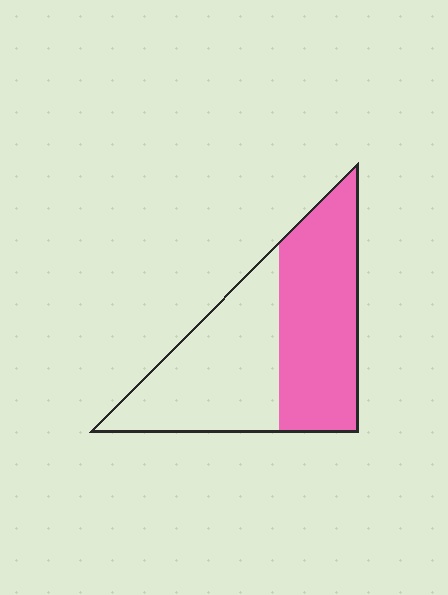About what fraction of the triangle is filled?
About one half (1/2).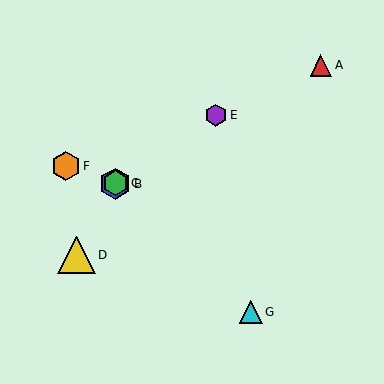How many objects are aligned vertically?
2 objects (B, C) are aligned vertically.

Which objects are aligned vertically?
Objects B, C are aligned vertically.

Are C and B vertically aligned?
Yes, both are at x≈115.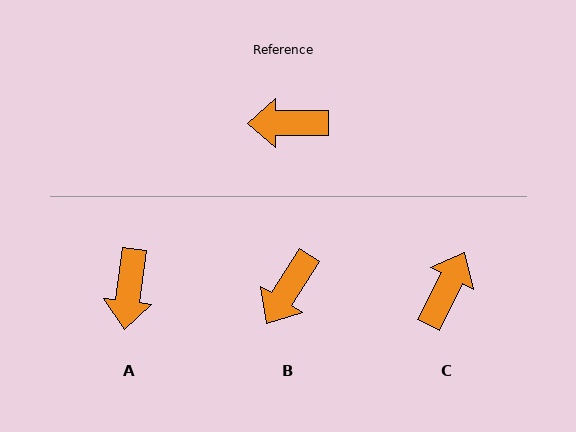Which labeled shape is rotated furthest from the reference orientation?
C, about 117 degrees away.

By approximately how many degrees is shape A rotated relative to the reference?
Approximately 83 degrees counter-clockwise.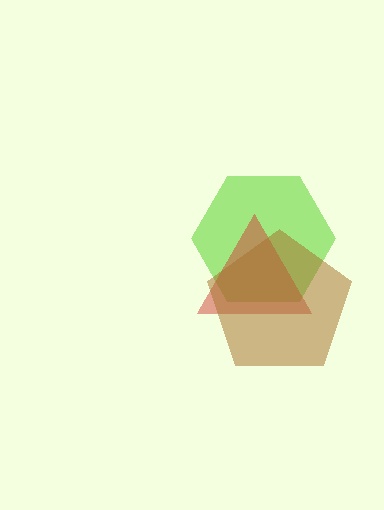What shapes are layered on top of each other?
The layered shapes are: a lime hexagon, a red triangle, a brown pentagon.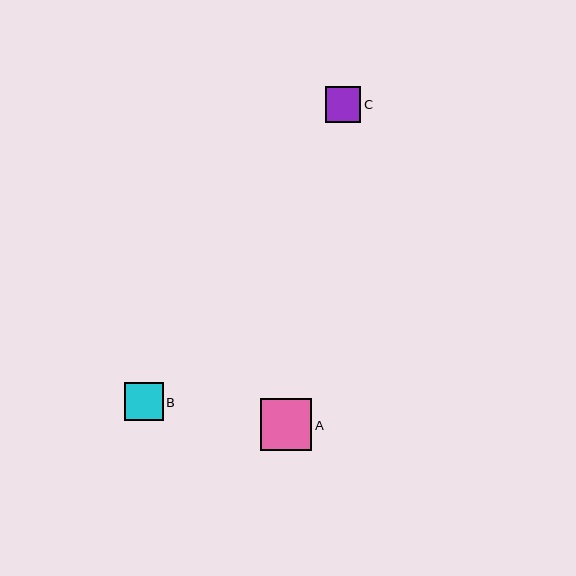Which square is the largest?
Square A is the largest with a size of approximately 52 pixels.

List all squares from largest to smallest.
From largest to smallest: A, B, C.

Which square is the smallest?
Square C is the smallest with a size of approximately 35 pixels.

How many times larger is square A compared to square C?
Square A is approximately 1.5 times the size of square C.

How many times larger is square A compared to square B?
Square A is approximately 1.3 times the size of square B.